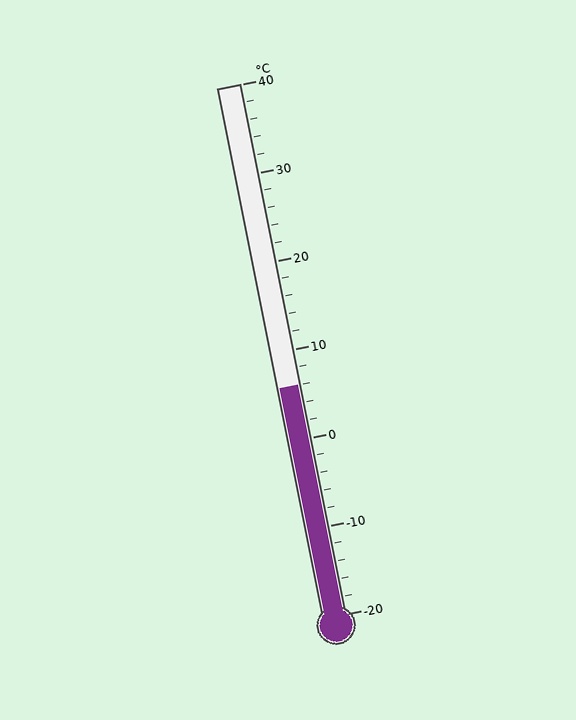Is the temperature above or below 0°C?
The temperature is above 0°C.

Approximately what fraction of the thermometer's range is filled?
The thermometer is filled to approximately 45% of its range.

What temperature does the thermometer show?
The thermometer shows approximately 6°C.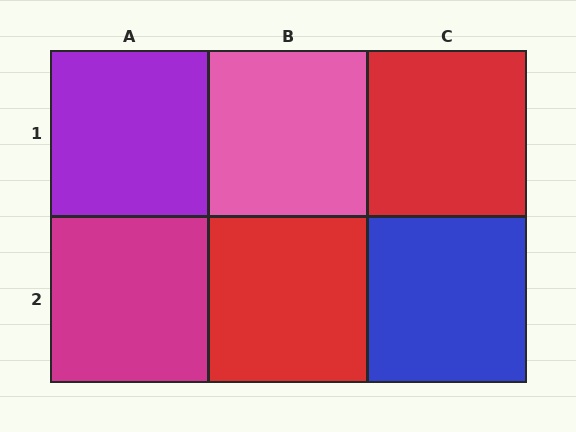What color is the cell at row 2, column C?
Blue.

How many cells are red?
2 cells are red.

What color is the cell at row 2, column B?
Red.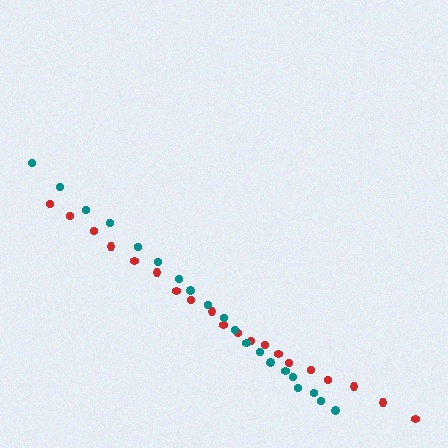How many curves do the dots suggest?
There are 2 distinct paths.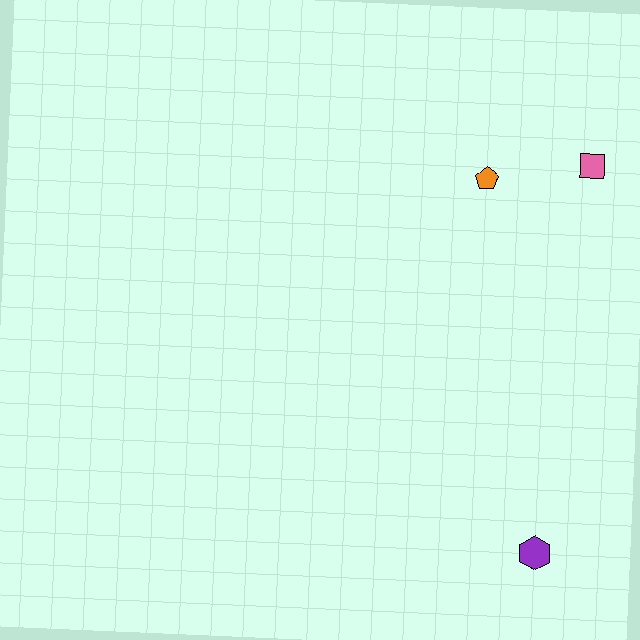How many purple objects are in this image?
There is 1 purple object.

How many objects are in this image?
There are 3 objects.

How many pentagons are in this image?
There is 1 pentagon.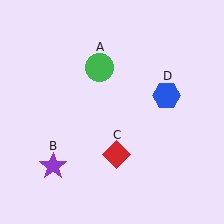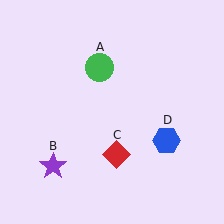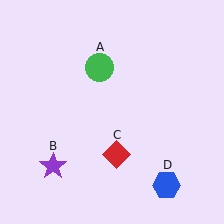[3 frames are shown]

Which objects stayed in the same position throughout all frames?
Green circle (object A) and purple star (object B) and red diamond (object C) remained stationary.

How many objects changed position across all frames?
1 object changed position: blue hexagon (object D).